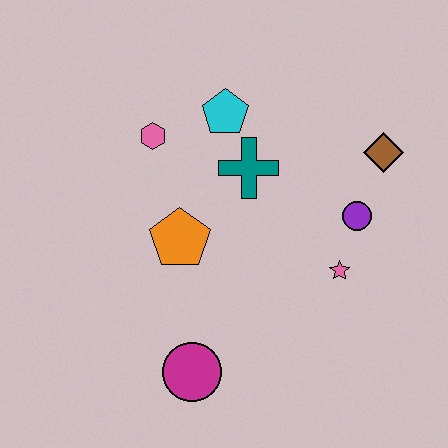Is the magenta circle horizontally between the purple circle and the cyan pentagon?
No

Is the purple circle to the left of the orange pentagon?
No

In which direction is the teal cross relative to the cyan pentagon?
The teal cross is below the cyan pentagon.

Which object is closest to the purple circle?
The pink star is closest to the purple circle.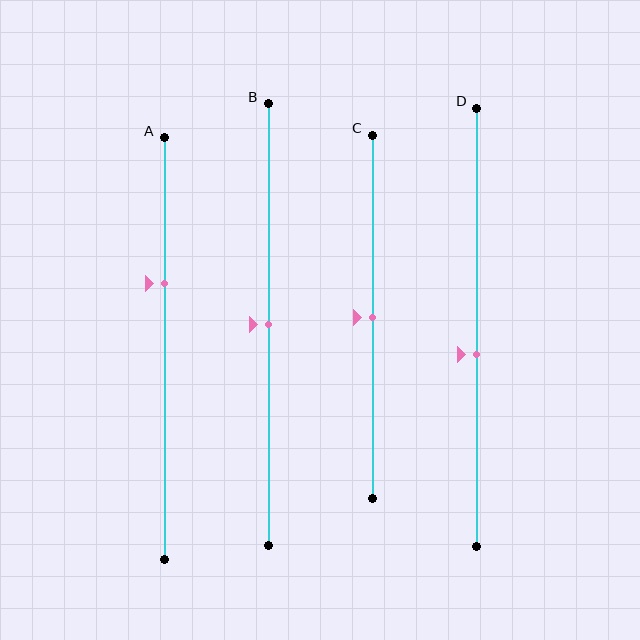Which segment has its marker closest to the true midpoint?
Segment B has its marker closest to the true midpoint.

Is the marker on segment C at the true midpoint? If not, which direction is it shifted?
Yes, the marker on segment C is at the true midpoint.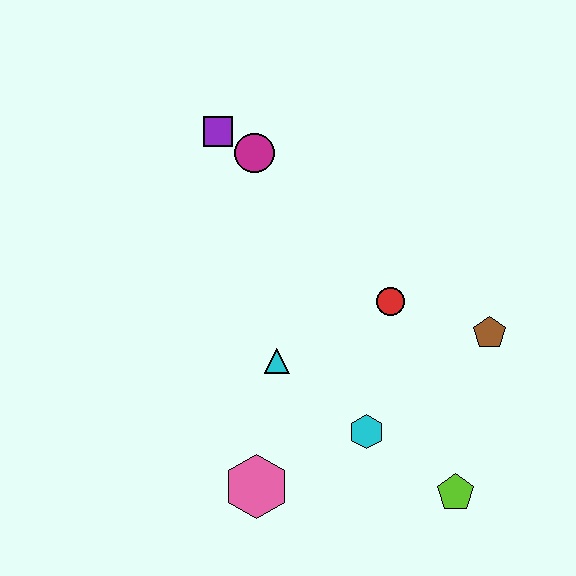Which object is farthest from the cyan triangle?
The purple square is farthest from the cyan triangle.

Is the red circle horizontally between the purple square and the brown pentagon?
Yes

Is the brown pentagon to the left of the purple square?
No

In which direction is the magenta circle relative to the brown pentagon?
The magenta circle is to the left of the brown pentagon.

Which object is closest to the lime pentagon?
The cyan hexagon is closest to the lime pentagon.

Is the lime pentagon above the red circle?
No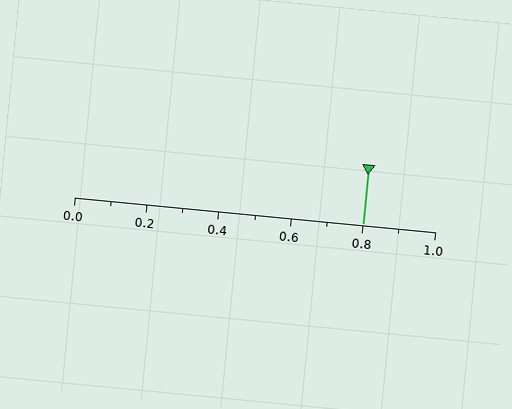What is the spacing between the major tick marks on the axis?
The major ticks are spaced 0.2 apart.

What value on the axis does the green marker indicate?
The marker indicates approximately 0.8.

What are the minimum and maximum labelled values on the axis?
The axis runs from 0.0 to 1.0.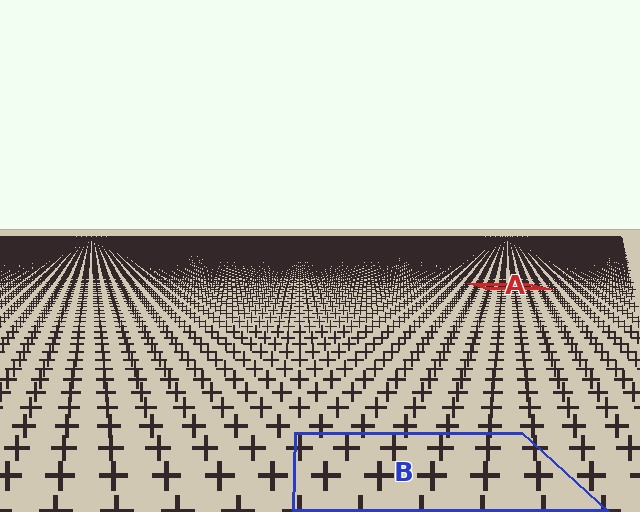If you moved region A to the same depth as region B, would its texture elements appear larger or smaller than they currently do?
They would appear larger. At a closer depth, the same texture elements are projected at a bigger on-screen size.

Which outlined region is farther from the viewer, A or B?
Region A is farther from the viewer — the texture elements inside it appear smaller and more densely packed.